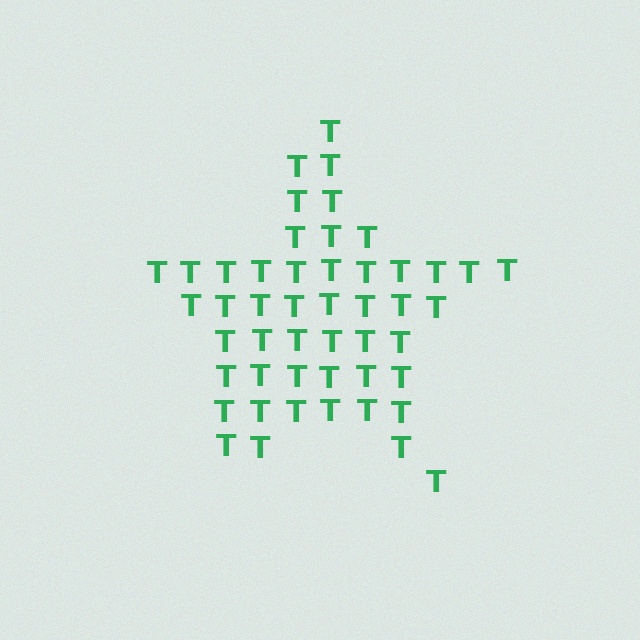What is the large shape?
The large shape is a star.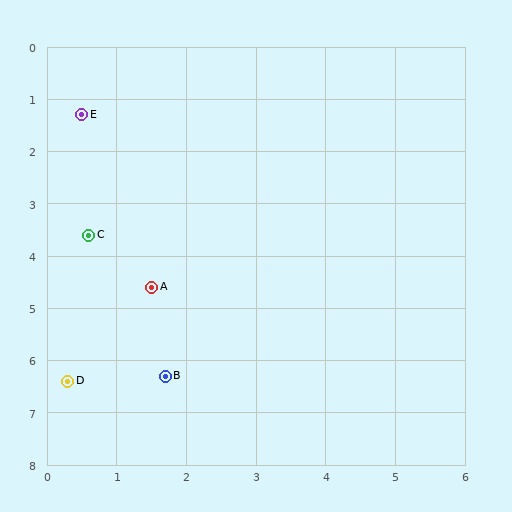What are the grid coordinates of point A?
Point A is at approximately (1.5, 4.6).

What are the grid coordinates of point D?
Point D is at approximately (0.3, 6.4).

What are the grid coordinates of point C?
Point C is at approximately (0.6, 3.6).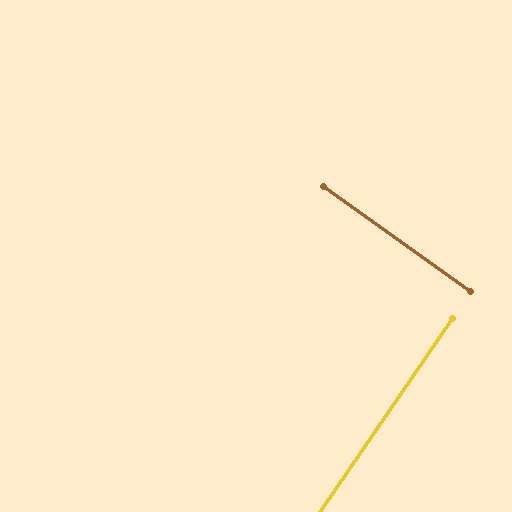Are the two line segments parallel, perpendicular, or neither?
Perpendicular — they meet at approximately 89°.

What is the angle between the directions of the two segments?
Approximately 89 degrees.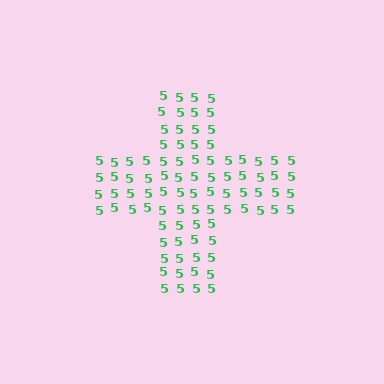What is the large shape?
The large shape is a cross.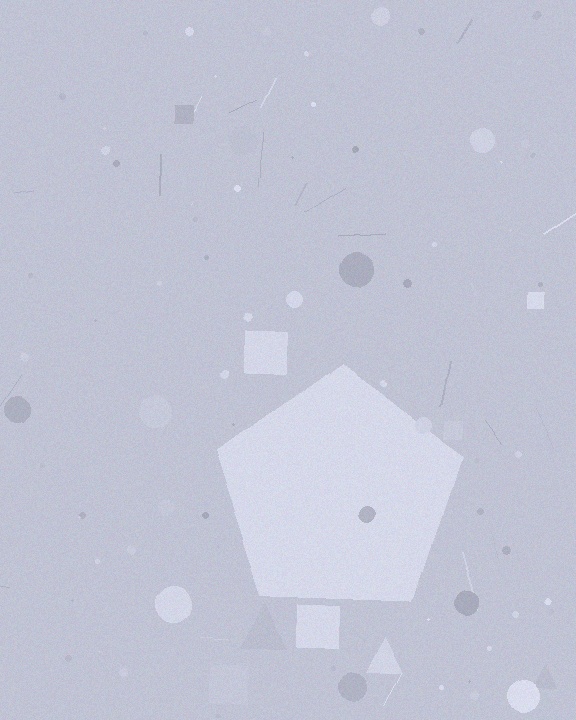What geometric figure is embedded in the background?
A pentagon is embedded in the background.